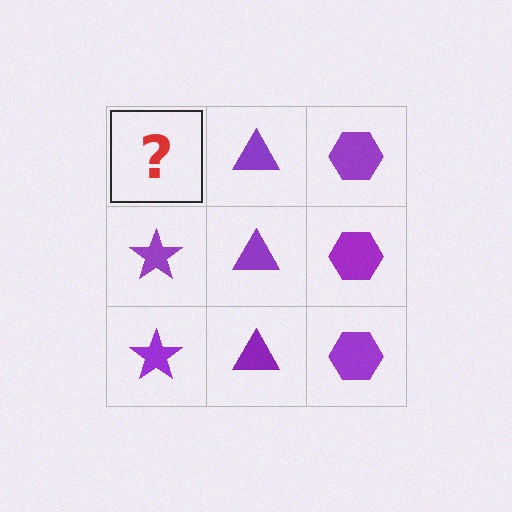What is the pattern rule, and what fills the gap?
The rule is that each column has a consistent shape. The gap should be filled with a purple star.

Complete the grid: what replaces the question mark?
The question mark should be replaced with a purple star.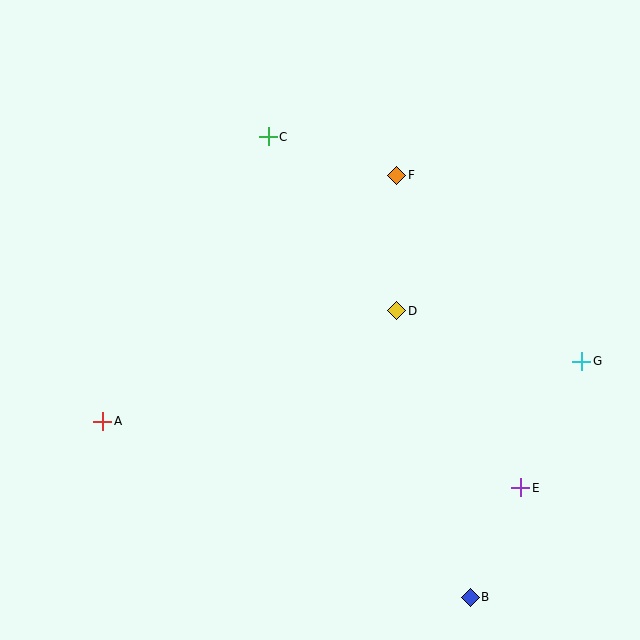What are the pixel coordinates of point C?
Point C is at (268, 137).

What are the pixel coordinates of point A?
Point A is at (103, 421).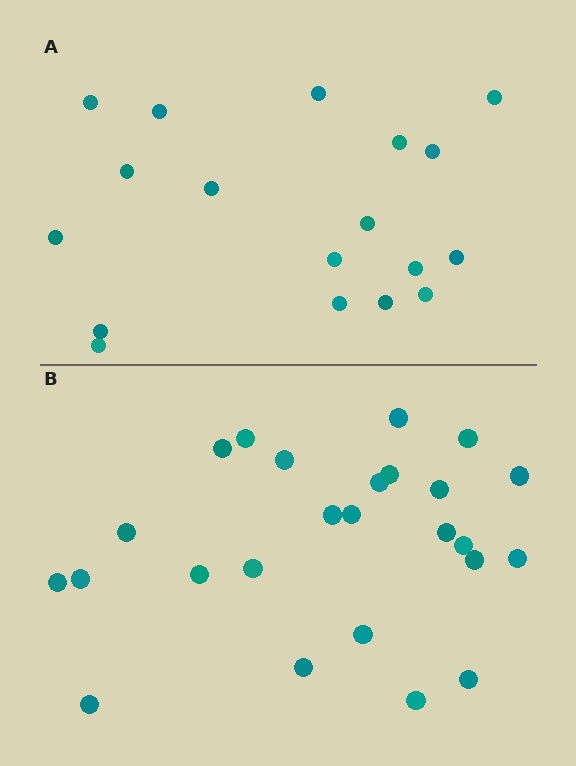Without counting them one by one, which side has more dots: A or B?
Region B (the bottom region) has more dots.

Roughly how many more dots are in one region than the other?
Region B has roughly 8 or so more dots than region A.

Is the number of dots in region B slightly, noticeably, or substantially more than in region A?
Region B has noticeably more, but not dramatically so. The ratio is roughly 1.4 to 1.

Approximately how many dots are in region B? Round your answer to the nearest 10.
About 20 dots. (The exact count is 25, which rounds to 20.)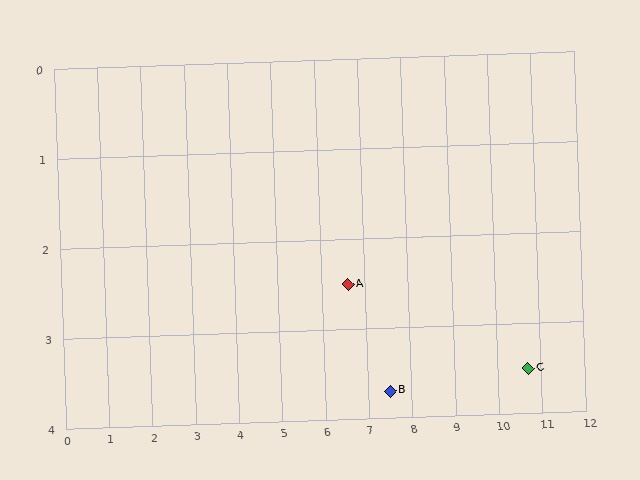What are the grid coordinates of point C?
Point C is at approximately (10.7, 3.5).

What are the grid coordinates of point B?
Point B is at approximately (7.5, 3.7).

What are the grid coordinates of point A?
Point A is at approximately (6.6, 2.5).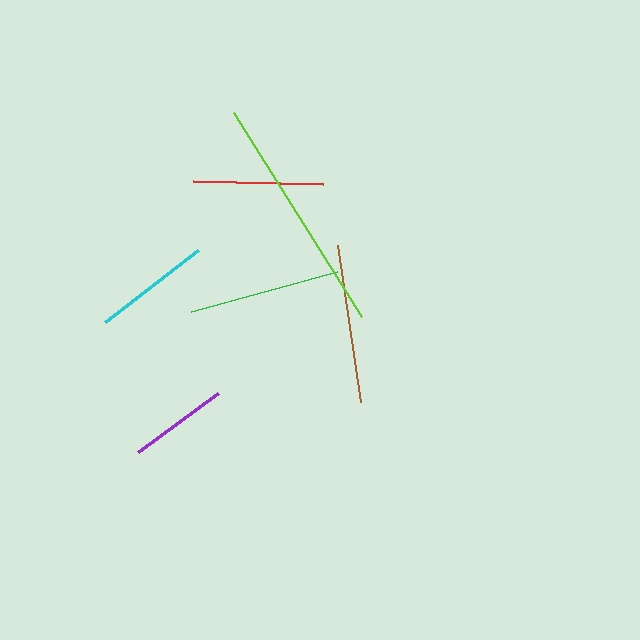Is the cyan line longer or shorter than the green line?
The green line is longer than the cyan line.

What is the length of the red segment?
The red segment is approximately 130 pixels long.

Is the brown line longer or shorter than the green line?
The brown line is longer than the green line.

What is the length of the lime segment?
The lime segment is approximately 241 pixels long.